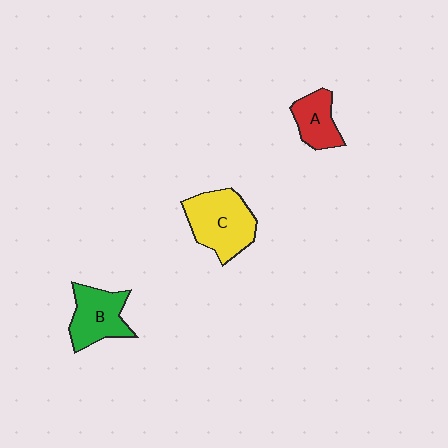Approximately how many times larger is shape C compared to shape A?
Approximately 1.7 times.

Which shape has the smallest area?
Shape A (red).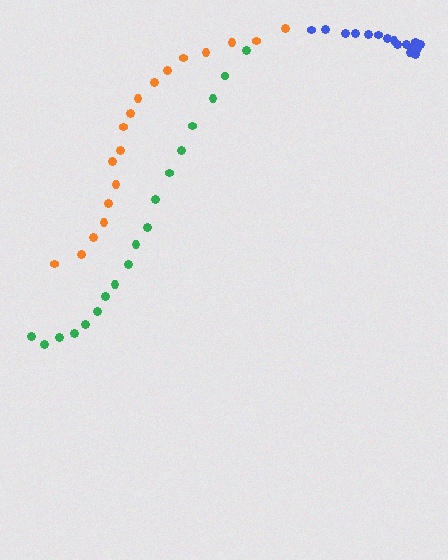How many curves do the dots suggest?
There are 3 distinct paths.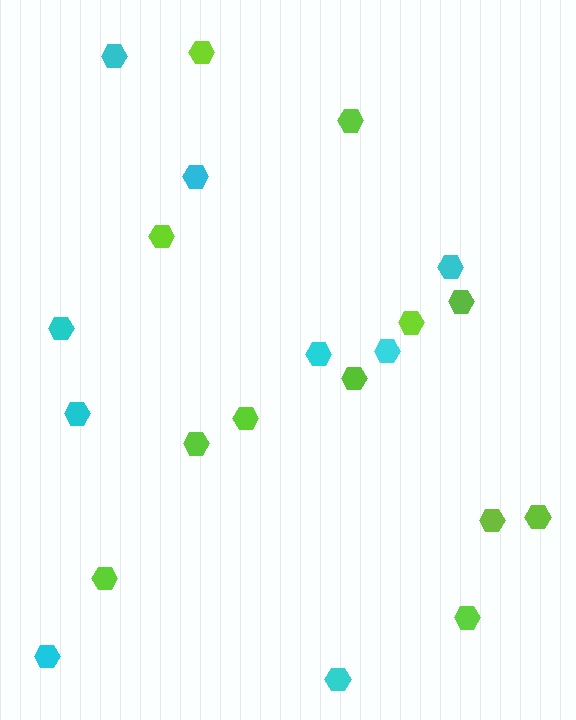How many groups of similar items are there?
There are 2 groups: one group of cyan hexagons (9) and one group of lime hexagons (12).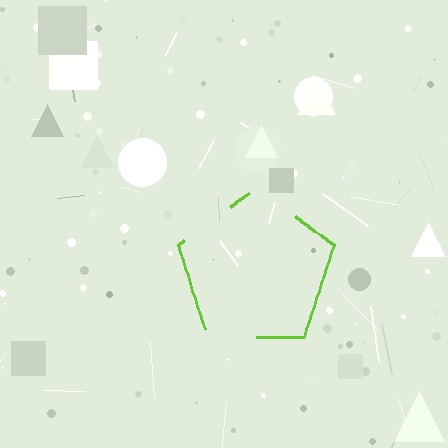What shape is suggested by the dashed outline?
The dashed outline suggests a pentagon.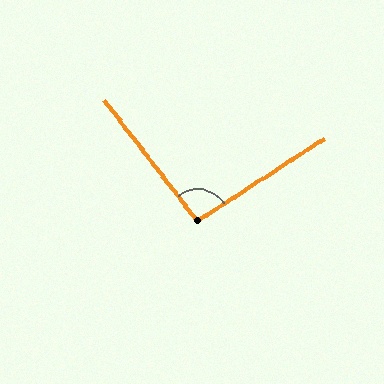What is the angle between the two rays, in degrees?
Approximately 95 degrees.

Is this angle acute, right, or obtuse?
It is approximately a right angle.